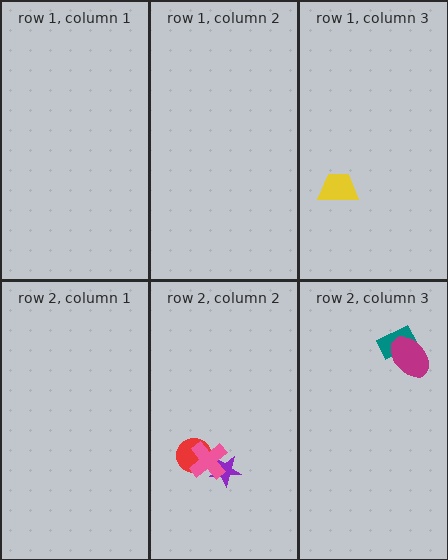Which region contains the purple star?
The row 2, column 2 region.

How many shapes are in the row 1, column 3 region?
1.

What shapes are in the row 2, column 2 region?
The red circle, the purple star, the pink cross.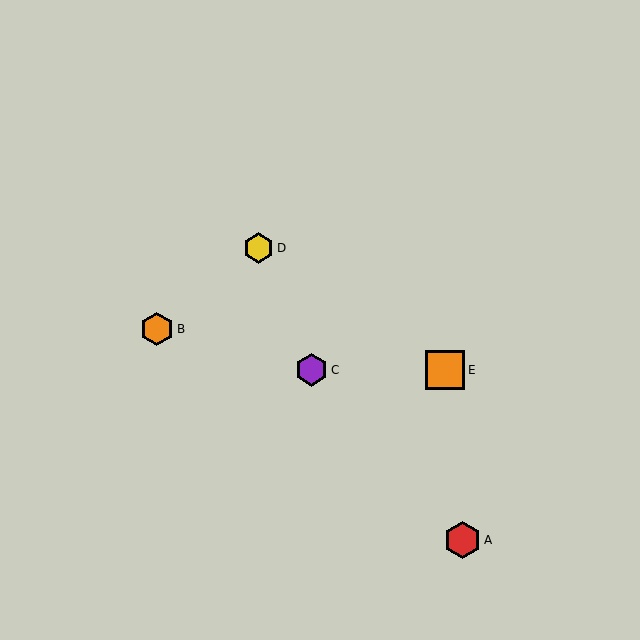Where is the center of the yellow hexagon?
The center of the yellow hexagon is at (258, 248).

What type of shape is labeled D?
Shape D is a yellow hexagon.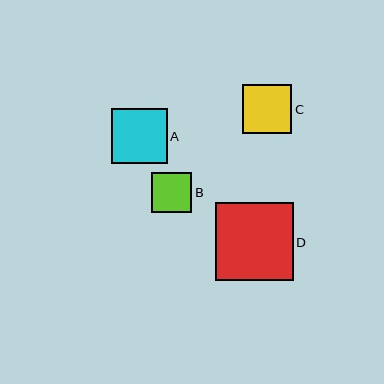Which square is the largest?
Square D is the largest with a size of approximately 78 pixels.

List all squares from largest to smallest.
From largest to smallest: D, A, C, B.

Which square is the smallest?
Square B is the smallest with a size of approximately 40 pixels.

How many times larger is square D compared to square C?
Square D is approximately 1.6 times the size of square C.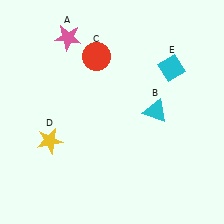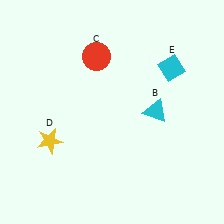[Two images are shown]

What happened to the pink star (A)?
The pink star (A) was removed in Image 2. It was in the top-left area of Image 1.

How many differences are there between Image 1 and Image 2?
There is 1 difference between the two images.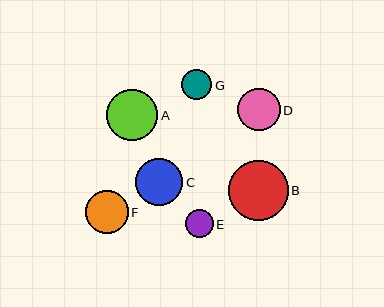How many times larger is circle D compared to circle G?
Circle D is approximately 1.4 times the size of circle G.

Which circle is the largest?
Circle B is the largest with a size of approximately 59 pixels.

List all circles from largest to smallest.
From largest to smallest: B, A, C, D, F, G, E.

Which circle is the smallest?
Circle E is the smallest with a size of approximately 28 pixels.